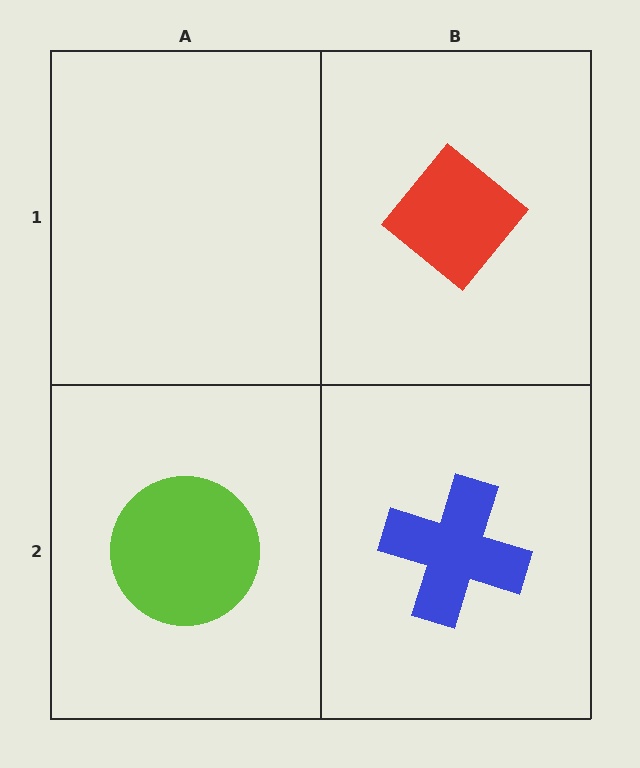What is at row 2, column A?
A lime circle.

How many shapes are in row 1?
1 shape.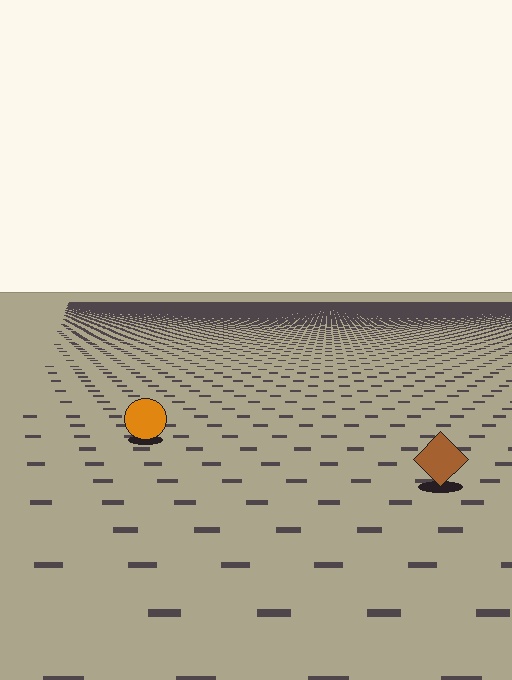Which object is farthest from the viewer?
The orange circle is farthest from the viewer. It appears smaller and the ground texture around it is denser.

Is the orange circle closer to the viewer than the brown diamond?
No. The brown diamond is closer — you can tell from the texture gradient: the ground texture is coarser near it.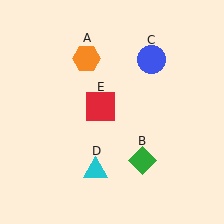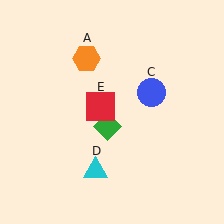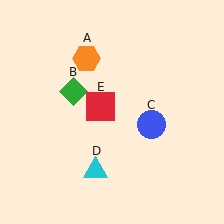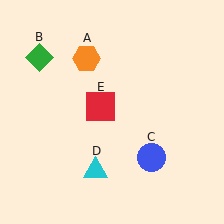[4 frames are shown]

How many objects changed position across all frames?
2 objects changed position: green diamond (object B), blue circle (object C).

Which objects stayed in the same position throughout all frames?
Orange hexagon (object A) and cyan triangle (object D) and red square (object E) remained stationary.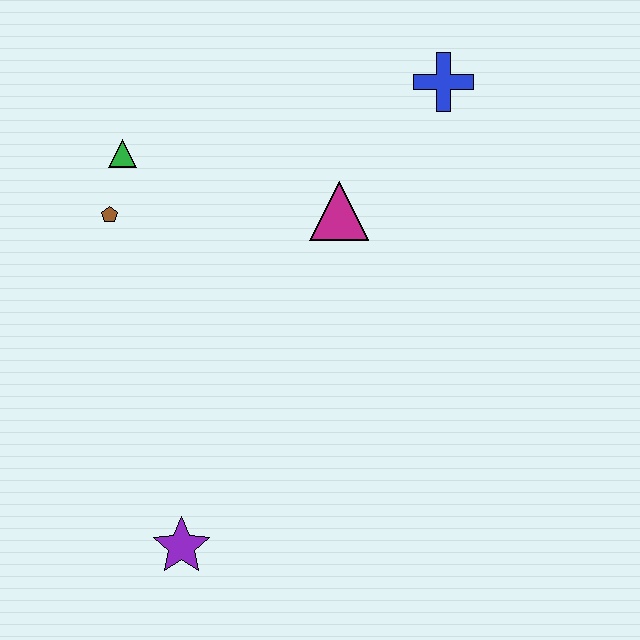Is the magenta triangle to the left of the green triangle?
No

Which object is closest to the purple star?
The brown pentagon is closest to the purple star.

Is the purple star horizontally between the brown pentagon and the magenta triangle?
Yes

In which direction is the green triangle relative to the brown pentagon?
The green triangle is above the brown pentagon.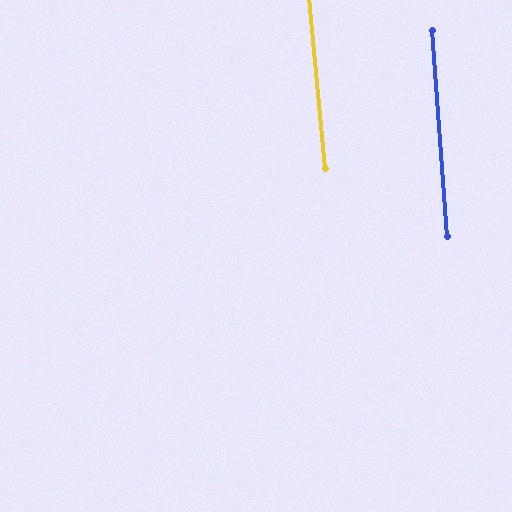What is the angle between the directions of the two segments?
Approximately 1 degree.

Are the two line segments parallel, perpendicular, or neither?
Parallel — their directions differ by only 1.4°.